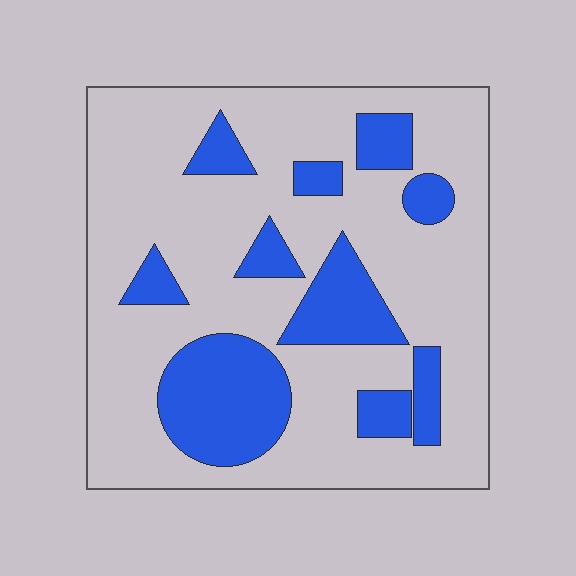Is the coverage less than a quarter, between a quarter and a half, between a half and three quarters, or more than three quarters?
Between a quarter and a half.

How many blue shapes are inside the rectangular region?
10.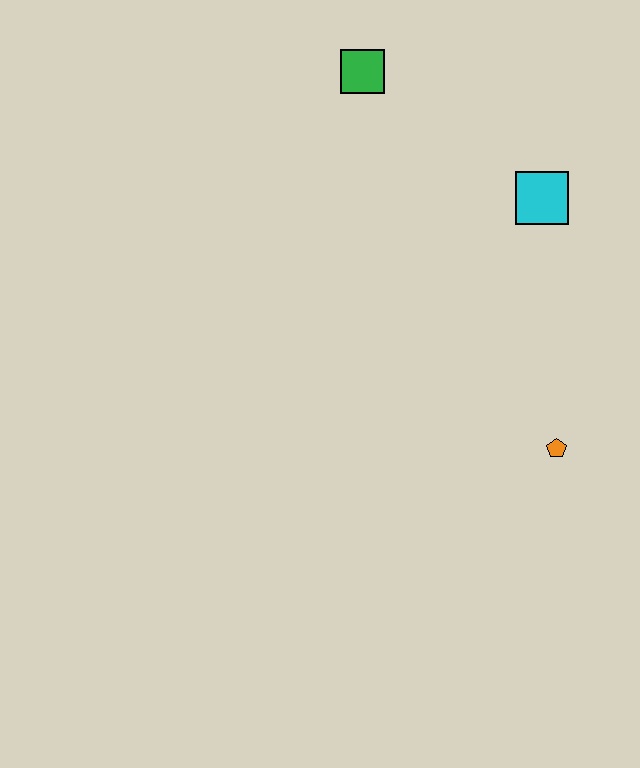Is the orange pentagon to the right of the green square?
Yes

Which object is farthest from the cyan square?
The orange pentagon is farthest from the cyan square.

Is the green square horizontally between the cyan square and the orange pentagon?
No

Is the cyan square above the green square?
No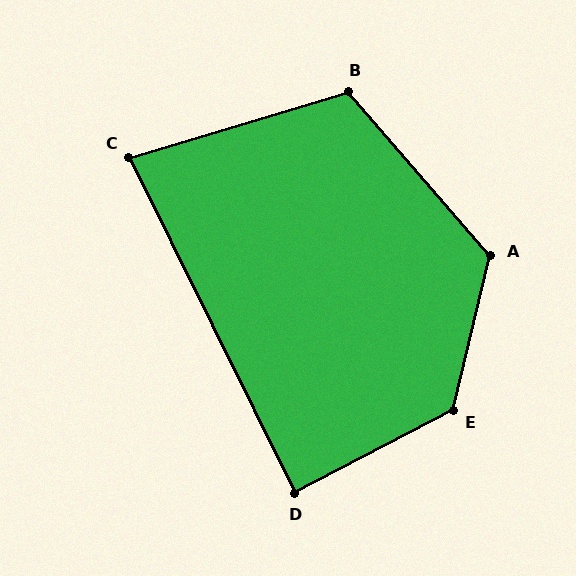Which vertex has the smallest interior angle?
C, at approximately 81 degrees.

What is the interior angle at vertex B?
Approximately 114 degrees (obtuse).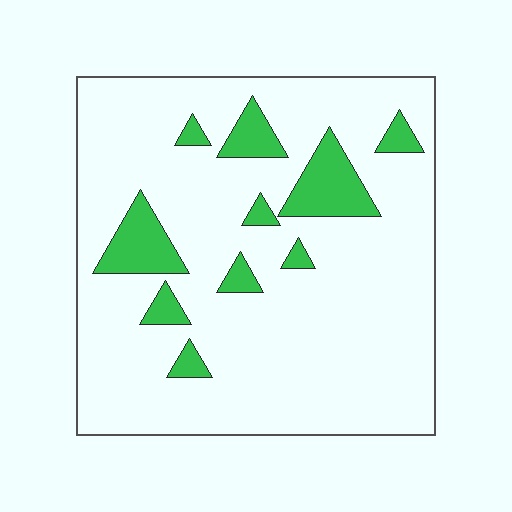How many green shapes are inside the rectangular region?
10.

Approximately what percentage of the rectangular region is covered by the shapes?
Approximately 15%.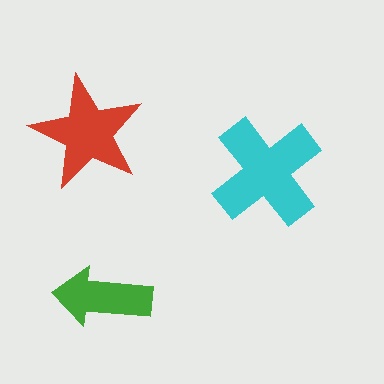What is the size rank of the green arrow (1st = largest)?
3rd.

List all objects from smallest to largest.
The green arrow, the red star, the cyan cross.